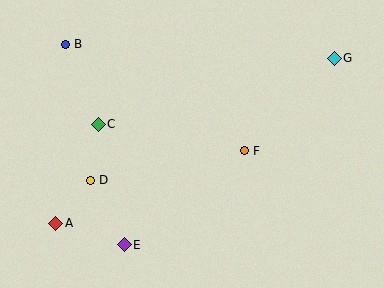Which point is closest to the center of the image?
Point F at (244, 151) is closest to the center.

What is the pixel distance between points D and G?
The distance between D and G is 273 pixels.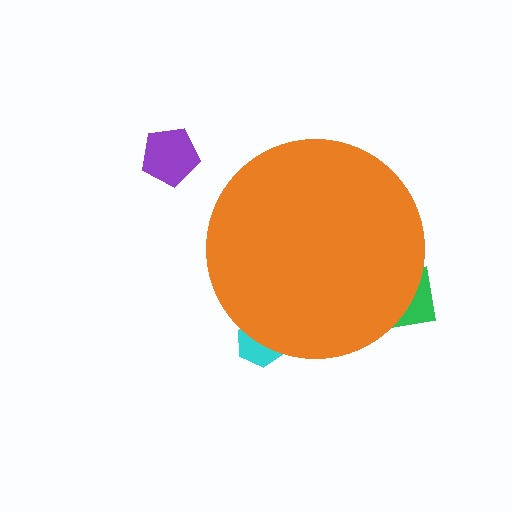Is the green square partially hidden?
Yes, the green square is partially hidden behind the orange circle.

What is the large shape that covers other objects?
An orange circle.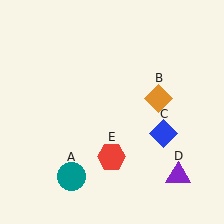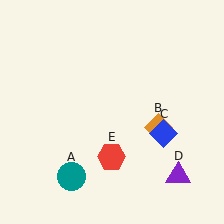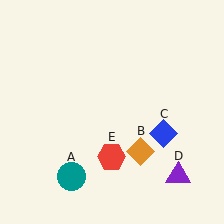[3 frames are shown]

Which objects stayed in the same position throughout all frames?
Teal circle (object A) and blue diamond (object C) and purple triangle (object D) and red hexagon (object E) remained stationary.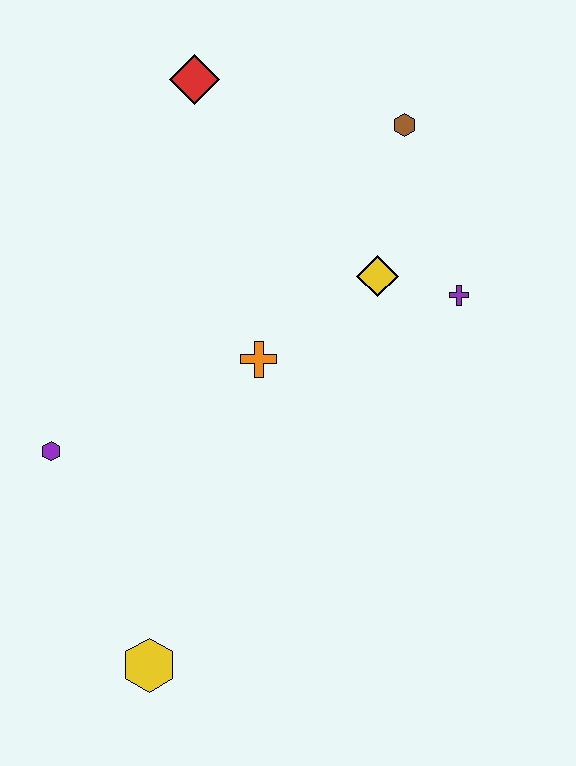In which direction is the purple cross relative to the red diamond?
The purple cross is to the right of the red diamond.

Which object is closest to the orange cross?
The yellow diamond is closest to the orange cross.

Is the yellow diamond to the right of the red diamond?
Yes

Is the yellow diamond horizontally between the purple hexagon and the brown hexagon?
Yes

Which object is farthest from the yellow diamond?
The yellow hexagon is farthest from the yellow diamond.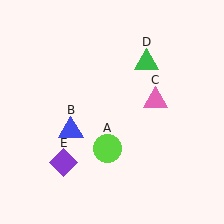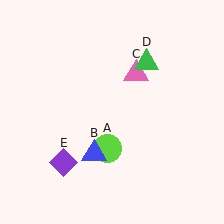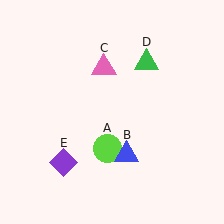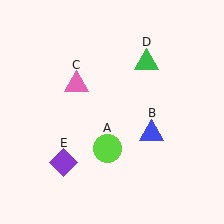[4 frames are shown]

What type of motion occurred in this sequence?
The blue triangle (object B), pink triangle (object C) rotated counterclockwise around the center of the scene.